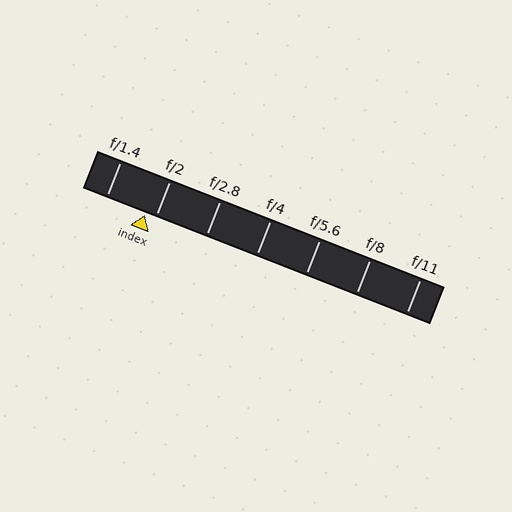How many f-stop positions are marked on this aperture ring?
There are 7 f-stop positions marked.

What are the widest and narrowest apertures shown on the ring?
The widest aperture shown is f/1.4 and the narrowest is f/11.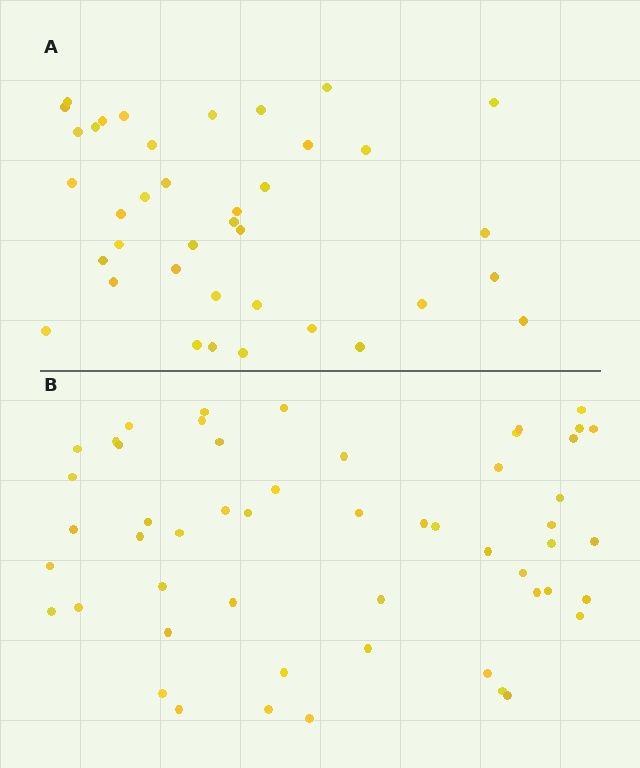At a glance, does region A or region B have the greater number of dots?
Region B (the bottom region) has more dots.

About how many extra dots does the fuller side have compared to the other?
Region B has approximately 15 more dots than region A.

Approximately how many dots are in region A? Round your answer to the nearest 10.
About 40 dots. (The exact count is 38, which rounds to 40.)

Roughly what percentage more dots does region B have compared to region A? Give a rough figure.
About 40% more.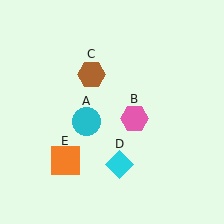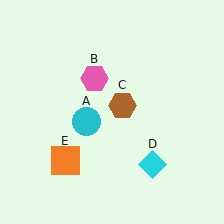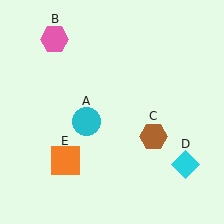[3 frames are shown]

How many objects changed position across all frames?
3 objects changed position: pink hexagon (object B), brown hexagon (object C), cyan diamond (object D).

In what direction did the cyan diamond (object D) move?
The cyan diamond (object D) moved right.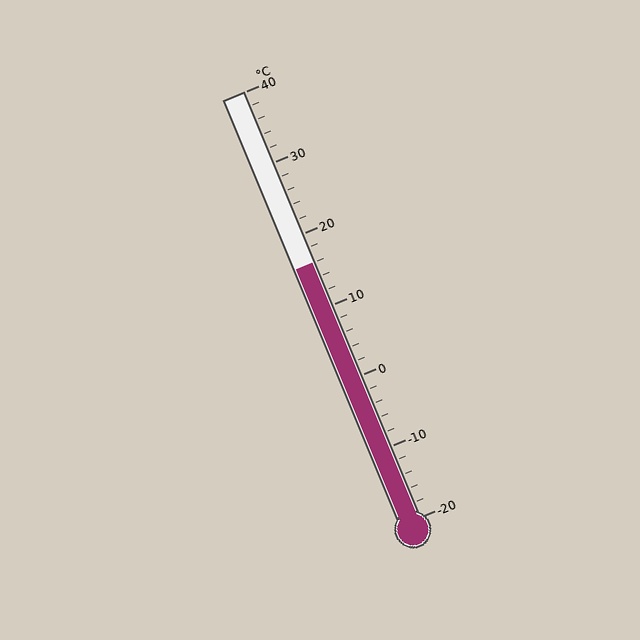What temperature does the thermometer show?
The thermometer shows approximately 16°C.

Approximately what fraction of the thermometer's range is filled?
The thermometer is filled to approximately 60% of its range.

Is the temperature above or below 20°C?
The temperature is below 20°C.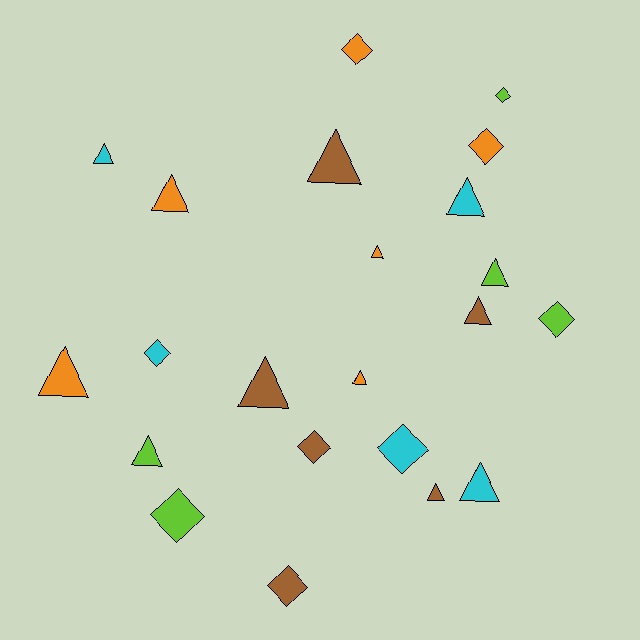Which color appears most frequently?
Brown, with 6 objects.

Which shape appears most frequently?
Triangle, with 13 objects.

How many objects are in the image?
There are 22 objects.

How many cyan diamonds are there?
There are 2 cyan diamonds.